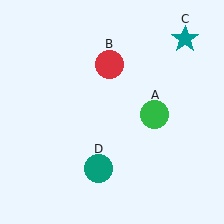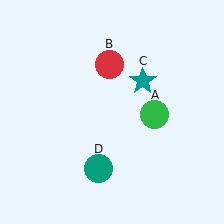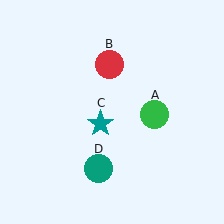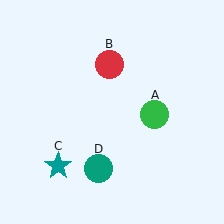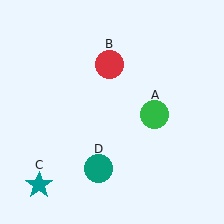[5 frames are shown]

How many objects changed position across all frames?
1 object changed position: teal star (object C).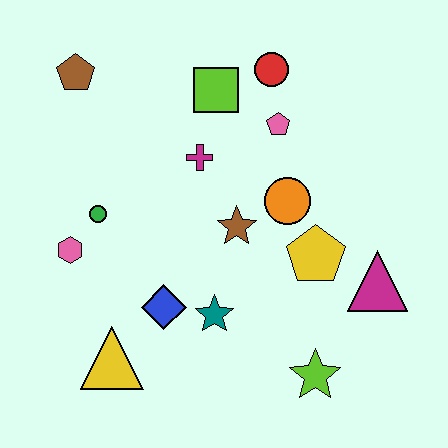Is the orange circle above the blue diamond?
Yes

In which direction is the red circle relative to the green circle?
The red circle is to the right of the green circle.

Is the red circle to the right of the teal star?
Yes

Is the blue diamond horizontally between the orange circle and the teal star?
No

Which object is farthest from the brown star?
The brown pentagon is farthest from the brown star.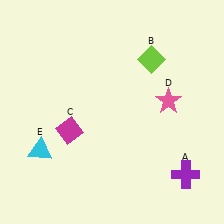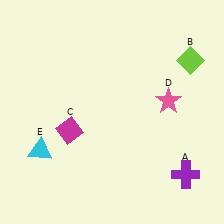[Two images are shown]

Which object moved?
The lime diamond (B) moved right.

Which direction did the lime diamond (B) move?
The lime diamond (B) moved right.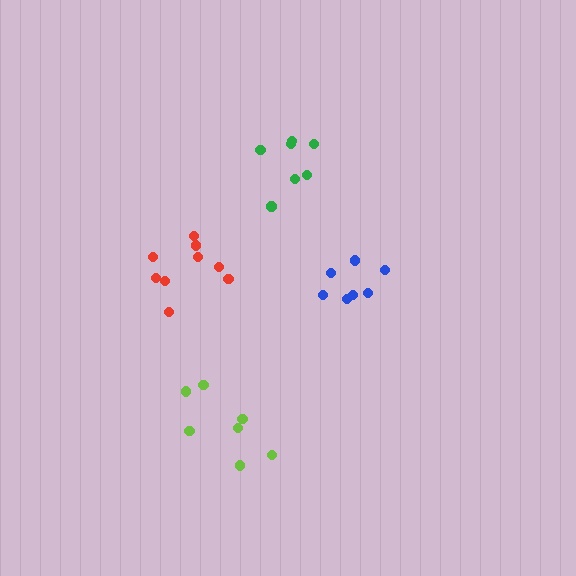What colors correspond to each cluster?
The clusters are colored: blue, green, red, lime.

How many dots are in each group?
Group 1: 7 dots, Group 2: 7 dots, Group 3: 9 dots, Group 4: 7 dots (30 total).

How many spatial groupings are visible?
There are 4 spatial groupings.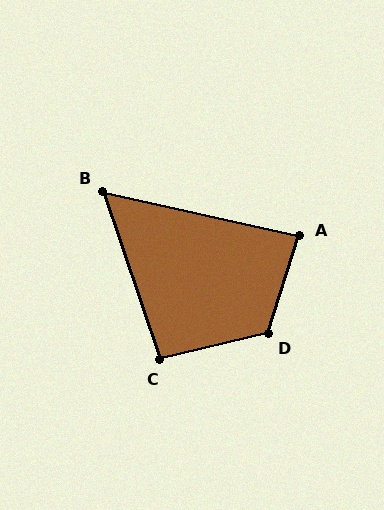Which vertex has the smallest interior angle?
B, at approximately 59 degrees.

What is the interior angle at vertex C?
Approximately 95 degrees (obtuse).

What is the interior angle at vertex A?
Approximately 85 degrees (acute).